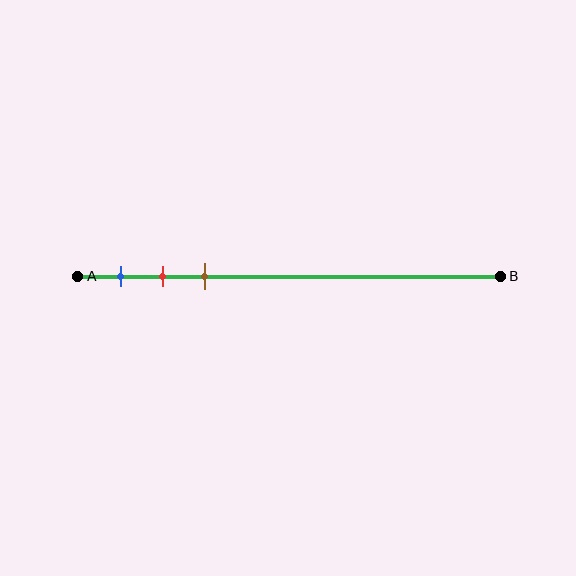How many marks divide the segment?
There are 3 marks dividing the segment.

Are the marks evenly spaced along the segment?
Yes, the marks are approximately evenly spaced.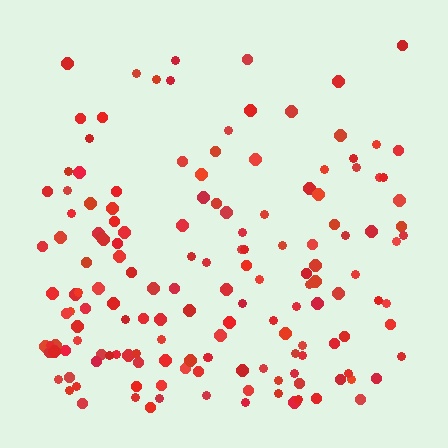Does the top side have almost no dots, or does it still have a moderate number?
Still a moderate number, just noticeably fewer than the bottom.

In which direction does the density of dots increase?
From top to bottom, with the bottom side densest.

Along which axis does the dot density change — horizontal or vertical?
Vertical.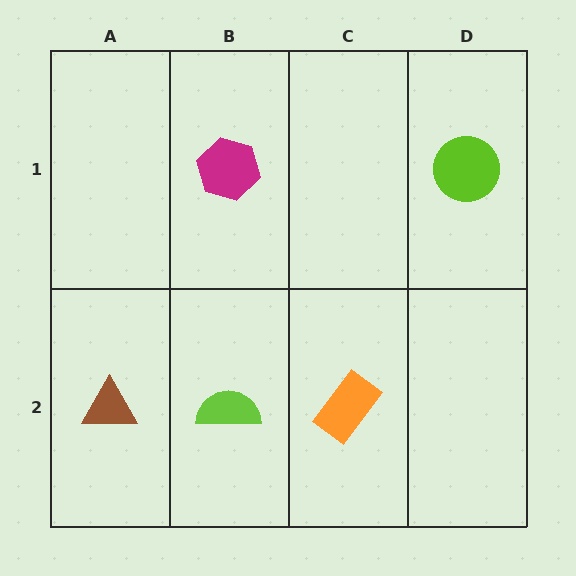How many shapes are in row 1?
2 shapes.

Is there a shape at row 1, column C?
No, that cell is empty.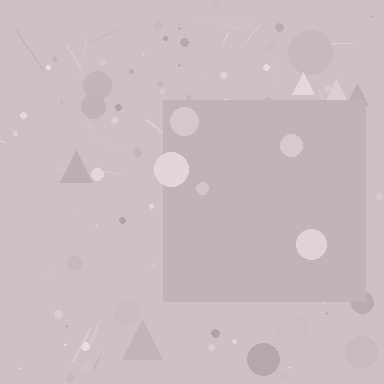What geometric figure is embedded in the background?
A square is embedded in the background.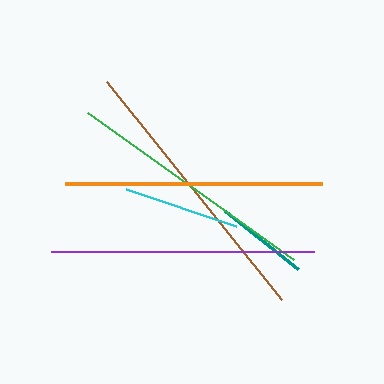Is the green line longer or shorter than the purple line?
The purple line is longer than the green line.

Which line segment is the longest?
The brown line is the longest at approximately 279 pixels.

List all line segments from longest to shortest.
From longest to shortest: brown, purple, orange, green, cyan, teal.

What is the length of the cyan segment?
The cyan segment is approximately 116 pixels long.